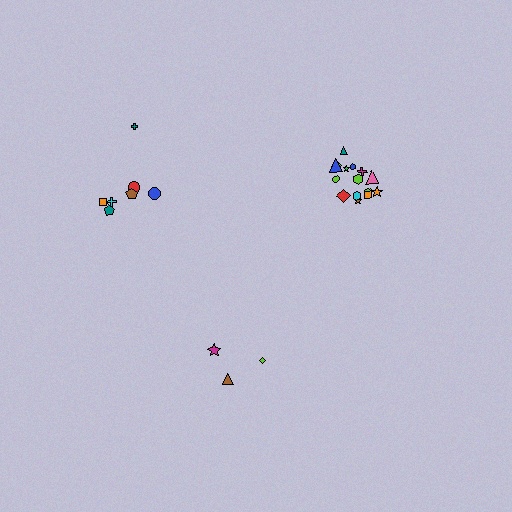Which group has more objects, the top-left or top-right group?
The top-right group.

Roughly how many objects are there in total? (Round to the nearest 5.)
Roughly 25 objects in total.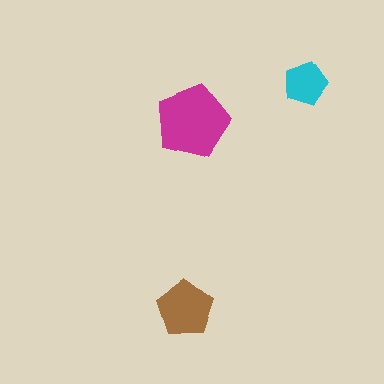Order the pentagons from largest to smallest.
the magenta one, the brown one, the cyan one.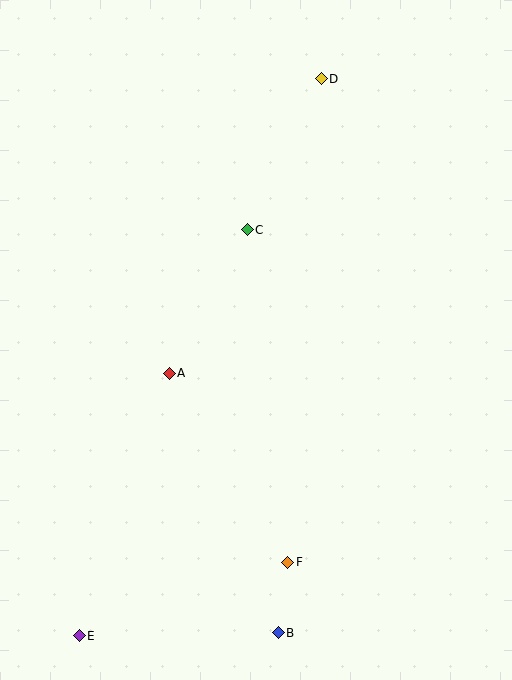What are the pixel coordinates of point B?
Point B is at (278, 633).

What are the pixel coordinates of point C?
Point C is at (247, 230).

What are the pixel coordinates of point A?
Point A is at (169, 373).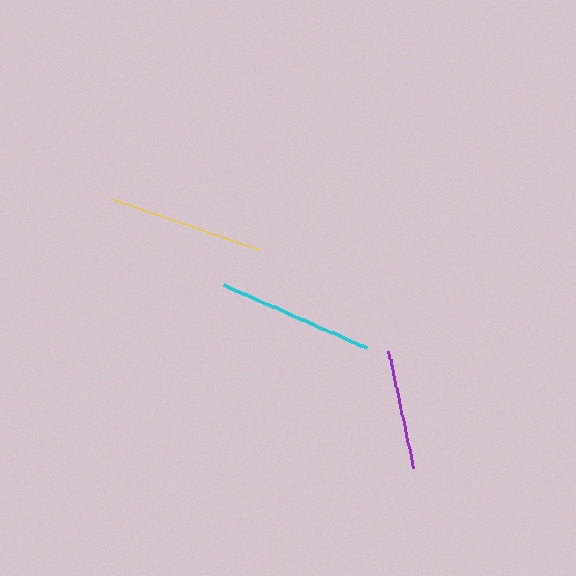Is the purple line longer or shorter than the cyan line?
The cyan line is longer than the purple line.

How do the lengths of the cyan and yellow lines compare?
The cyan and yellow lines are approximately the same length.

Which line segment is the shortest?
The purple line is the shortest at approximately 120 pixels.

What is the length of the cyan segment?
The cyan segment is approximately 156 pixels long.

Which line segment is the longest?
The cyan line is the longest at approximately 156 pixels.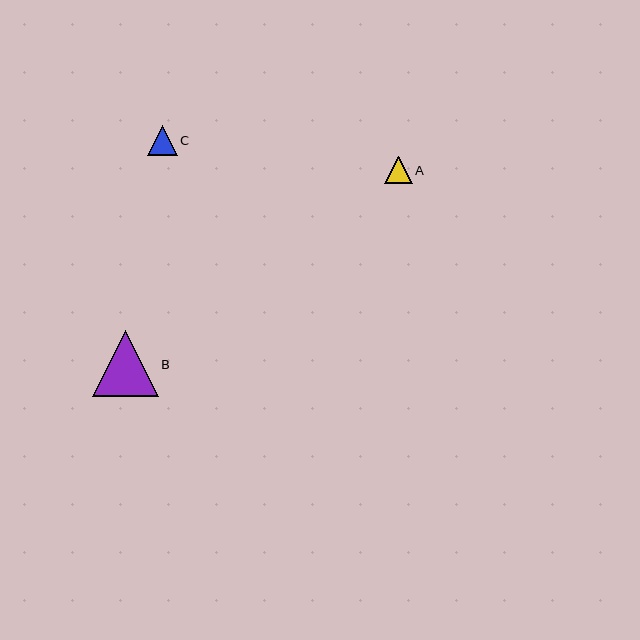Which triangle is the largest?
Triangle B is the largest with a size of approximately 66 pixels.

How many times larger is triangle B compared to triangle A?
Triangle B is approximately 2.4 times the size of triangle A.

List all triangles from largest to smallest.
From largest to smallest: B, C, A.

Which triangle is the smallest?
Triangle A is the smallest with a size of approximately 28 pixels.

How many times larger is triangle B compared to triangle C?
Triangle B is approximately 2.2 times the size of triangle C.